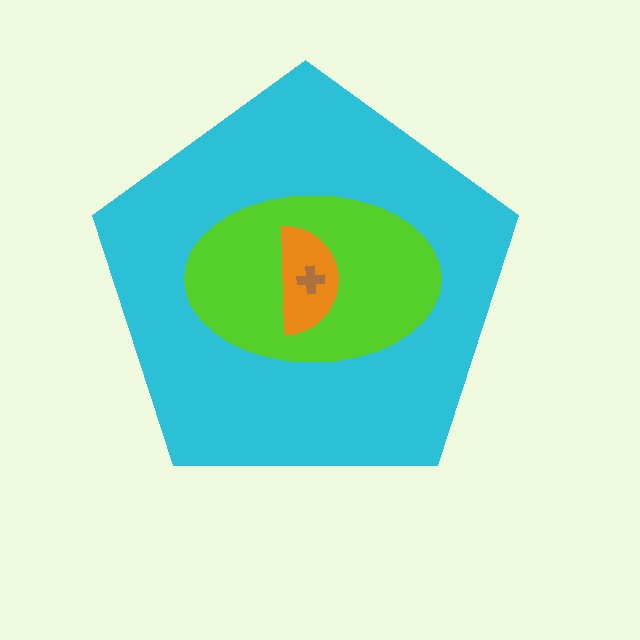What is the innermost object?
The brown cross.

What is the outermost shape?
The cyan pentagon.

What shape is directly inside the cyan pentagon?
The lime ellipse.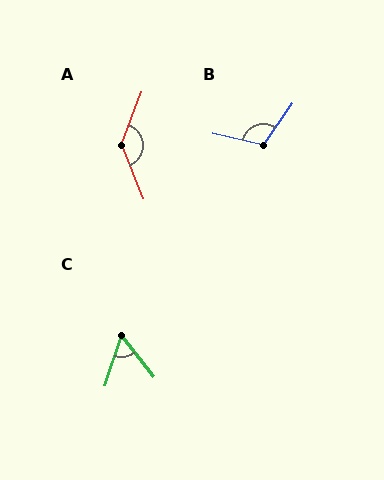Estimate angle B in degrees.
Approximately 112 degrees.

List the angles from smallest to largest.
C (56°), B (112°), A (137°).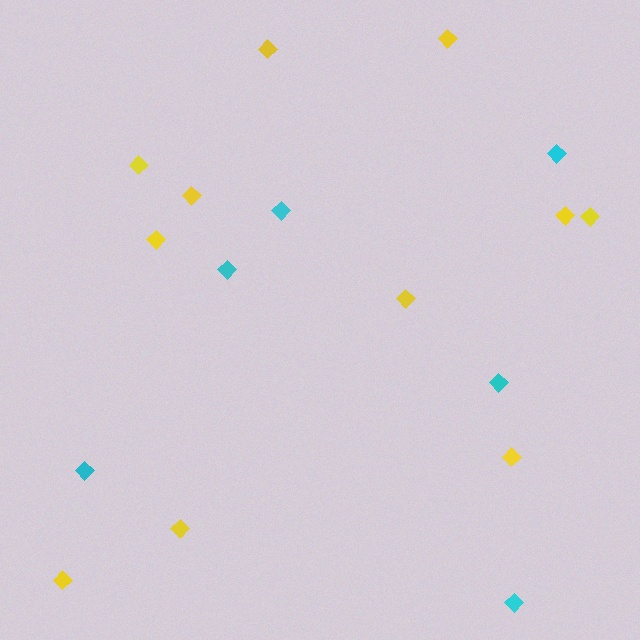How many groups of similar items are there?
There are 2 groups: one group of cyan diamonds (6) and one group of yellow diamonds (11).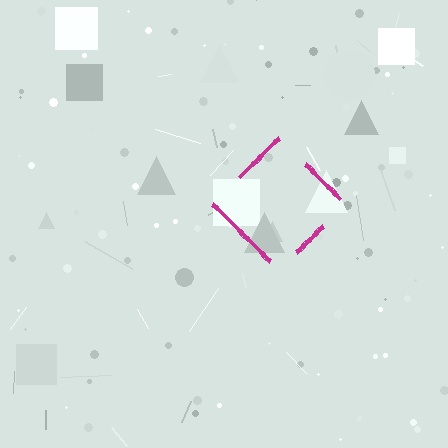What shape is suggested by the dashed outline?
The dashed outline suggests a diamond.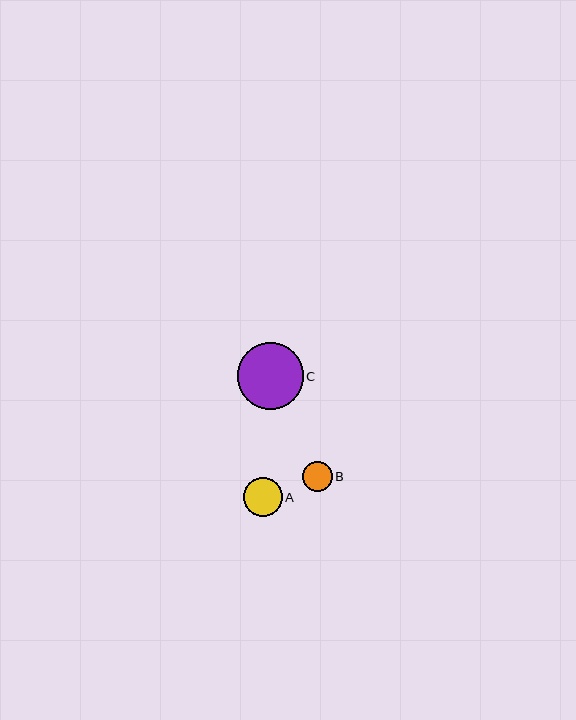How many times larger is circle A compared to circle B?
Circle A is approximately 1.3 times the size of circle B.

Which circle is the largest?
Circle C is the largest with a size of approximately 66 pixels.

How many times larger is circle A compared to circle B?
Circle A is approximately 1.3 times the size of circle B.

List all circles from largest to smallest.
From largest to smallest: C, A, B.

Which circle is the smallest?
Circle B is the smallest with a size of approximately 30 pixels.